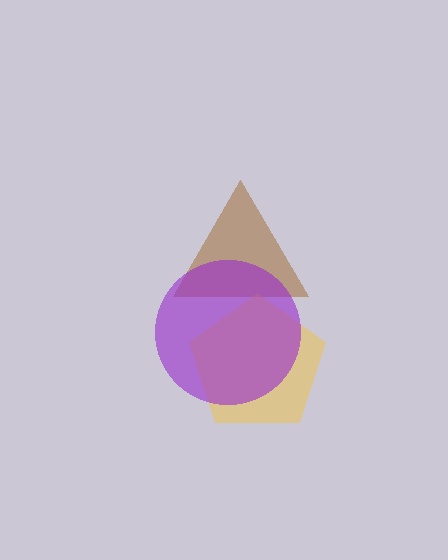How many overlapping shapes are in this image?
There are 3 overlapping shapes in the image.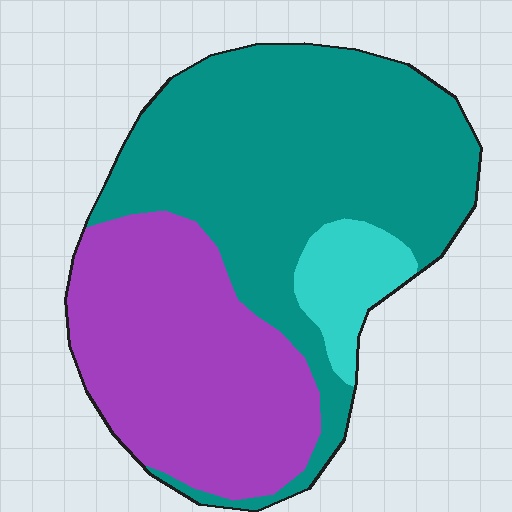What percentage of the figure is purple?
Purple takes up about three eighths (3/8) of the figure.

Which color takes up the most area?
Teal, at roughly 55%.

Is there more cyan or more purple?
Purple.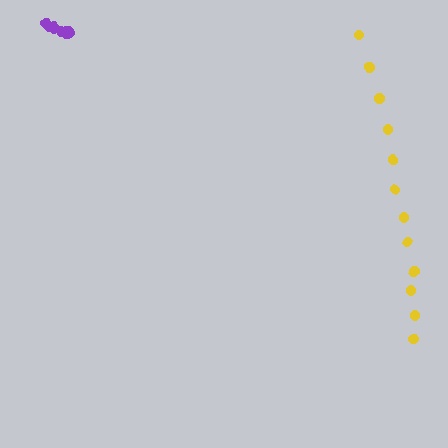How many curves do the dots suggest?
There are 2 distinct paths.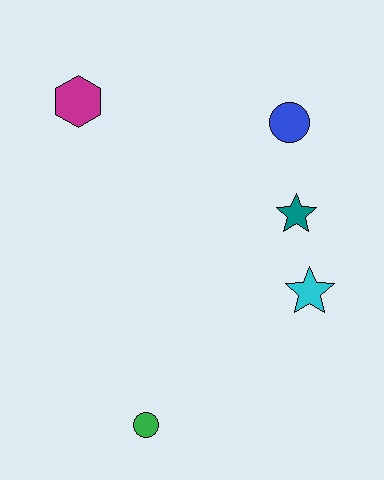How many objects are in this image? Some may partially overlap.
There are 5 objects.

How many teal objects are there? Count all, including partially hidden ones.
There is 1 teal object.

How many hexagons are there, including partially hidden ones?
There is 1 hexagon.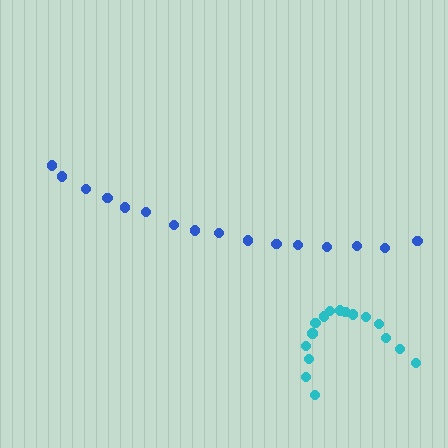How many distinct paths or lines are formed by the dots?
There are 2 distinct paths.